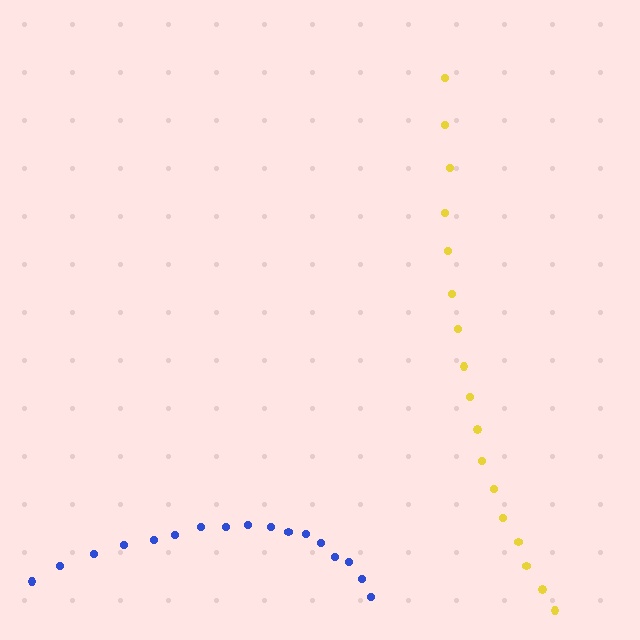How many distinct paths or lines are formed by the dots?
There are 2 distinct paths.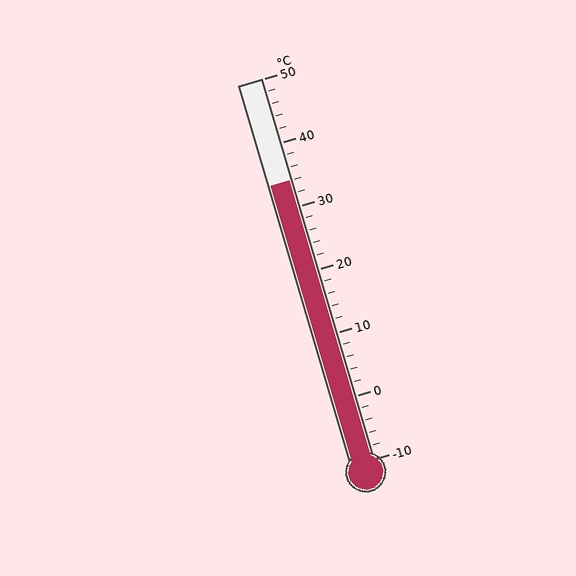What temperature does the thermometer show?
The thermometer shows approximately 34°C.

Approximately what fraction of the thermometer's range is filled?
The thermometer is filled to approximately 75% of its range.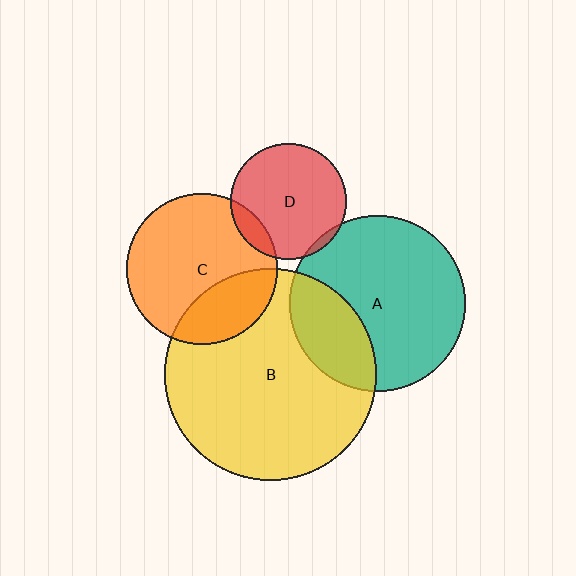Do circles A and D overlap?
Yes.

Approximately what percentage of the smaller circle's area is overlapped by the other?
Approximately 5%.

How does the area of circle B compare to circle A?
Approximately 1.4 times.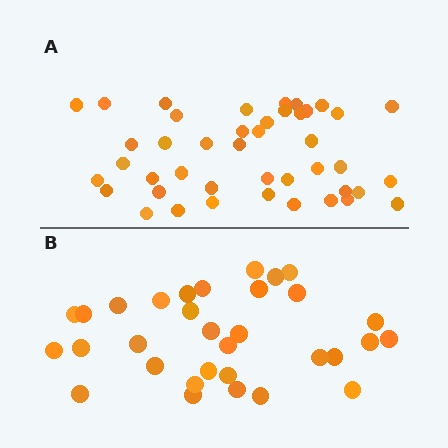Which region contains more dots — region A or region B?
Region A (the top region) has more dots.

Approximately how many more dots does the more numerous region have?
Region A has roughly 12 or so more dots than region B.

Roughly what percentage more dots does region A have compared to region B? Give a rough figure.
About 35% more.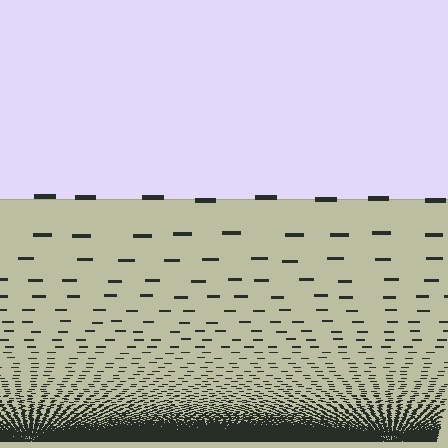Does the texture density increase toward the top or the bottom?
Density increases toward the bottom.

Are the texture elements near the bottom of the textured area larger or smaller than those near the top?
Smaller. The gradient is inverted — elements near the bottom are smaller and denser.